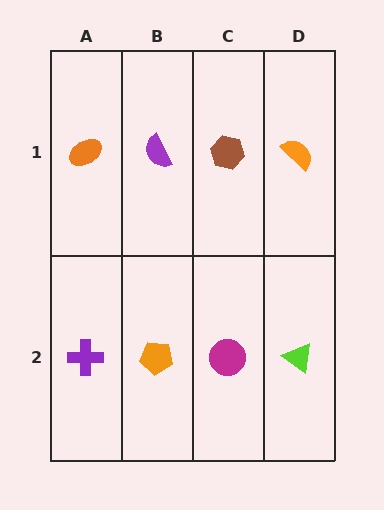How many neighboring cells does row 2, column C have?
3.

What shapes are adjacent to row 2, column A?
An orange ellipse (row 1, column A), an orange pentagon (row 2, column B).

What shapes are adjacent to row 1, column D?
A lime triangle (row 2, column D), a brown hexagon (row 1, column C).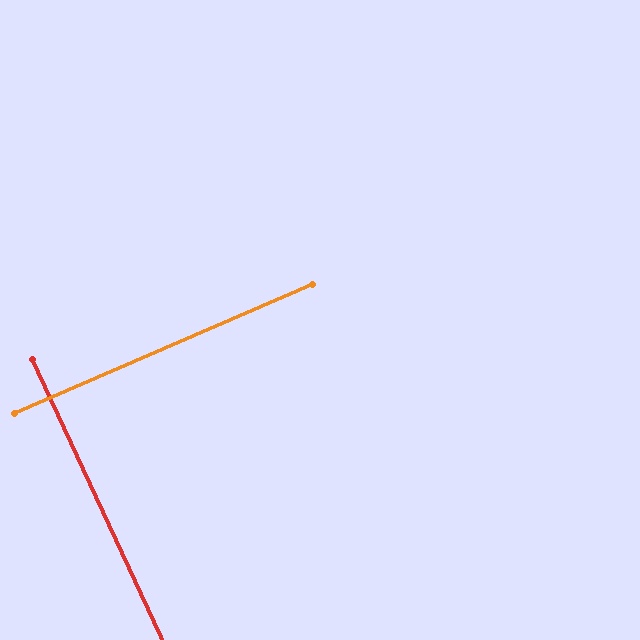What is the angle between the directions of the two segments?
Approximately 88 degrees.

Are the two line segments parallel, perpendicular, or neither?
Perpendicular — they meet at approximately 88°.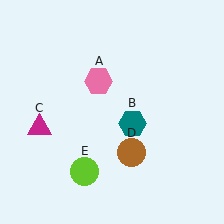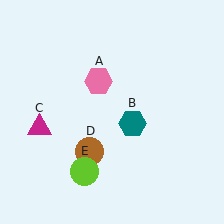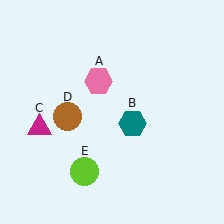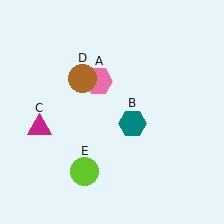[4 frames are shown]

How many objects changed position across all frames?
1 object changed position: brown circle (object D).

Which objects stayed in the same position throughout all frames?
Pink hexagon (object A) and teal hexagon (object B) and magenta triangle (object C) and lime circle (object E) remained stationary.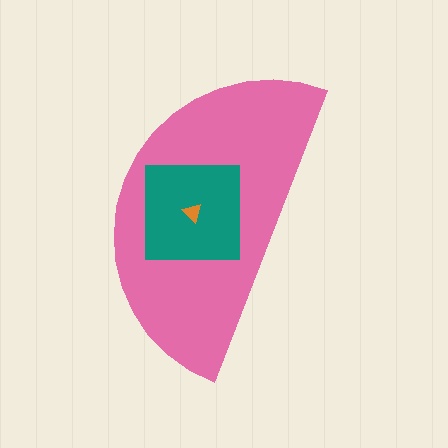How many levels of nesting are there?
3.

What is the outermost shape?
The pink semicircle.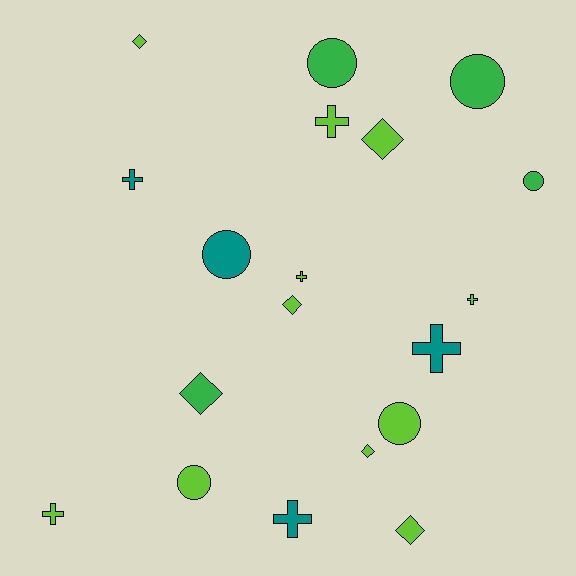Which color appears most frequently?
Lime, with 11 objects.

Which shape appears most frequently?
Cross, with 7 objects.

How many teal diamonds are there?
There are no teal diamonds.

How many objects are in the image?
There are 19 objects.